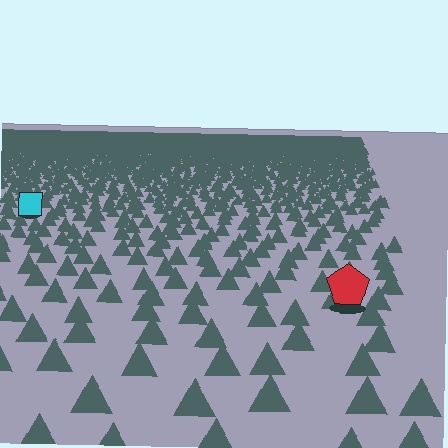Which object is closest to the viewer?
The red pentagon is closest. The texture marks near it are larger and more spread out.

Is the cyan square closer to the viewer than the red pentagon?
No. The red pentagon is closer — you can tell from the texture gradient: the ground texture is coarser near it.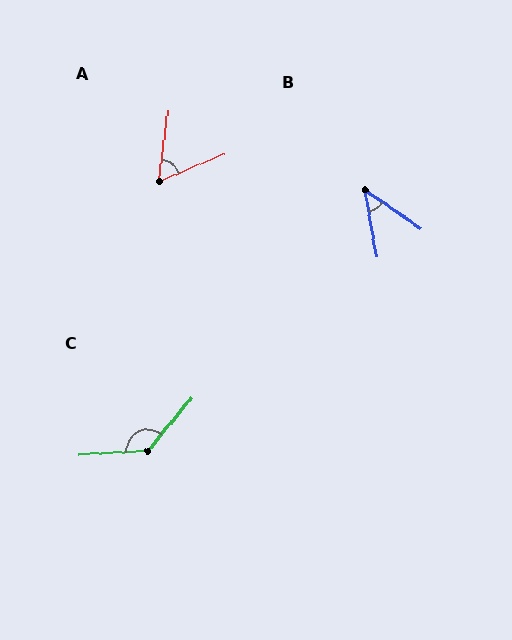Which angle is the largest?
C, at approximately 133 degrees.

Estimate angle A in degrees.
Approximately 60 degrees.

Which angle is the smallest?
B, at approximately 46 degrees.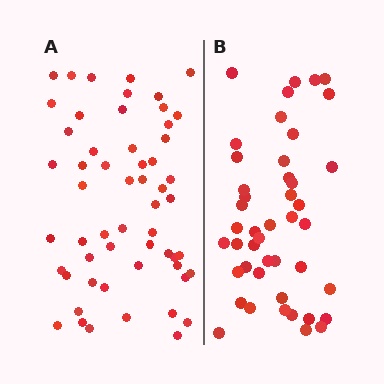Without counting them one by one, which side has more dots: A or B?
Region A (the left region) has more dots.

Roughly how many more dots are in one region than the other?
Region A has roughly 12 or so more dots than region B.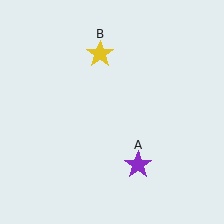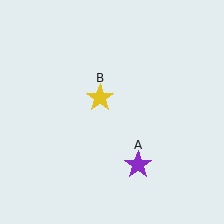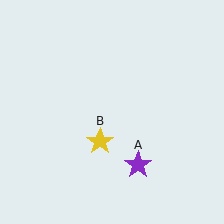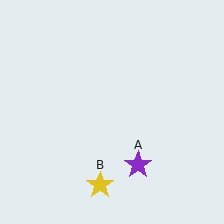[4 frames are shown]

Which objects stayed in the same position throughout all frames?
Purple star (object A) remained stationary.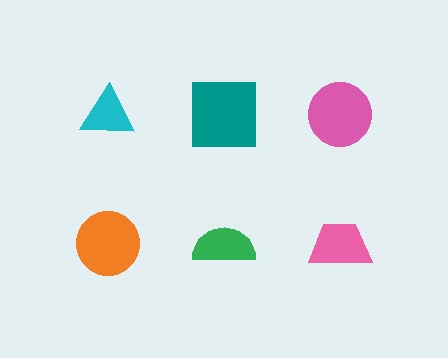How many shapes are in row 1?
3 shapes.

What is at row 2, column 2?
A green semicircle.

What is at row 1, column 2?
A teal square.